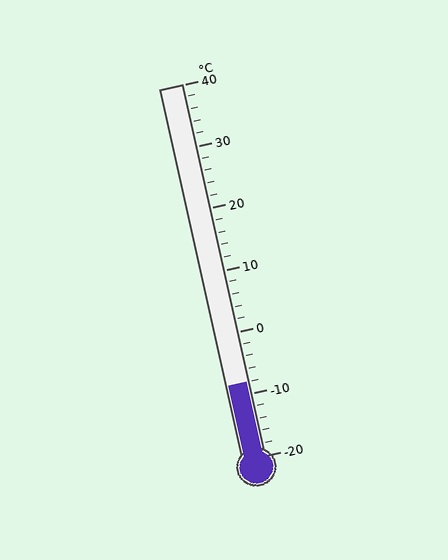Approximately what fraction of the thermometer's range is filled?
The thermometer is filled to approximately 20% of its range.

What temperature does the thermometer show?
The thermometer shows approximately -8°C.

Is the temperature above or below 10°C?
The temperature is below 10°C.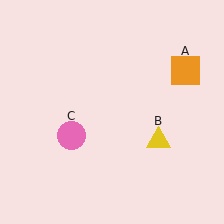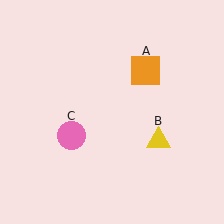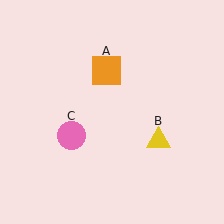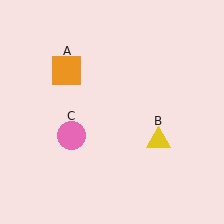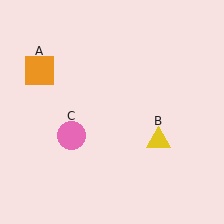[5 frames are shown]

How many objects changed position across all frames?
1 object changed position: orange square (object A).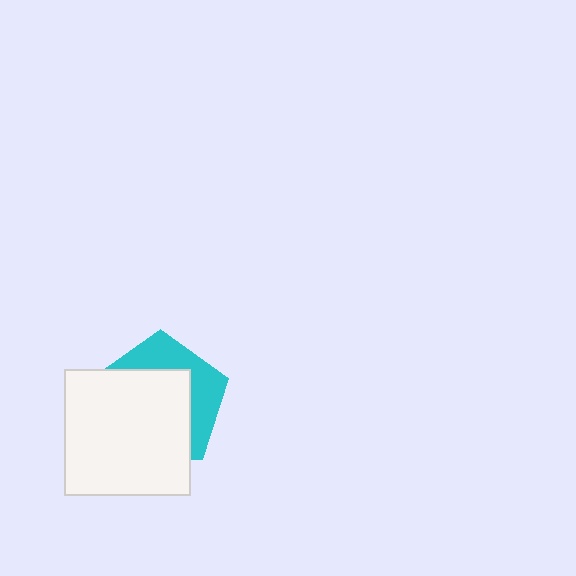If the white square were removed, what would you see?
You would see the complete cyan pentagon.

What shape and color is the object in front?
The object in front is a white square.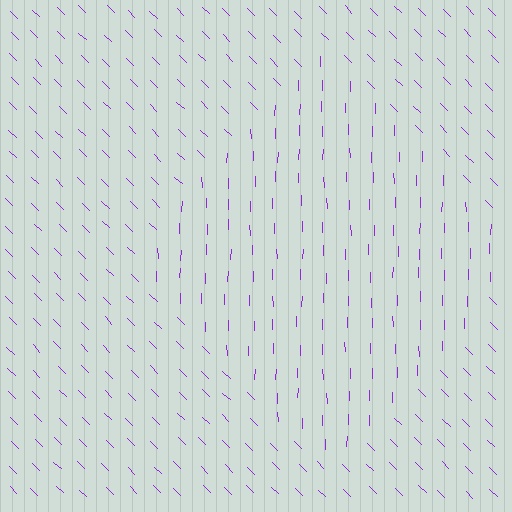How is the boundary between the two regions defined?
The boundary is defined purely by a change in line orientation (approximately 45 degrees difference). All lines are the same color and thickness.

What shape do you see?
I see a diamond.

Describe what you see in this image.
The image is filled with small purple line segments. A diamond region in the image has lines oriented differently from the surrounding lines, creating a visible texture boundary.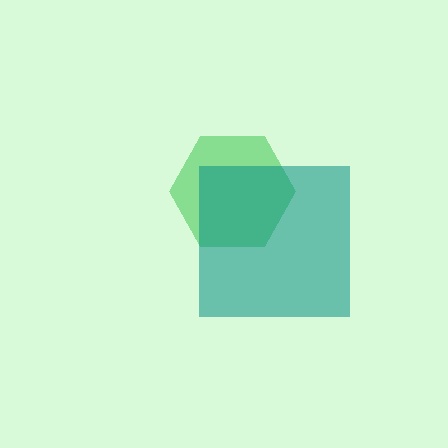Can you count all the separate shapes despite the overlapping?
Yes, there are 2 separate shapes.